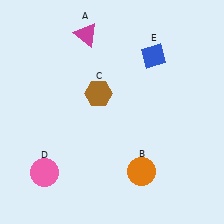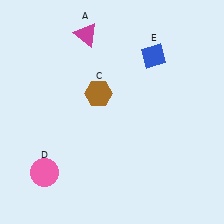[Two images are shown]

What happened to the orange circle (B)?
The orange circle (B) was removed in Image 2. It was in the bottom-right area of Image 1.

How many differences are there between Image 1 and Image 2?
There is 1 difference between the two images.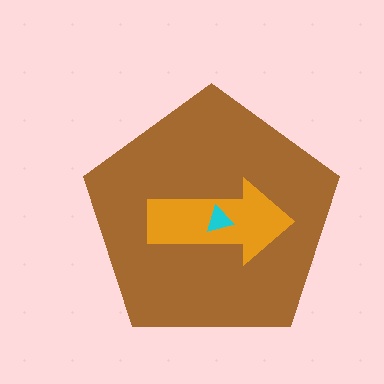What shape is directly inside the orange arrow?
The cyan triangle.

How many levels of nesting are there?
3.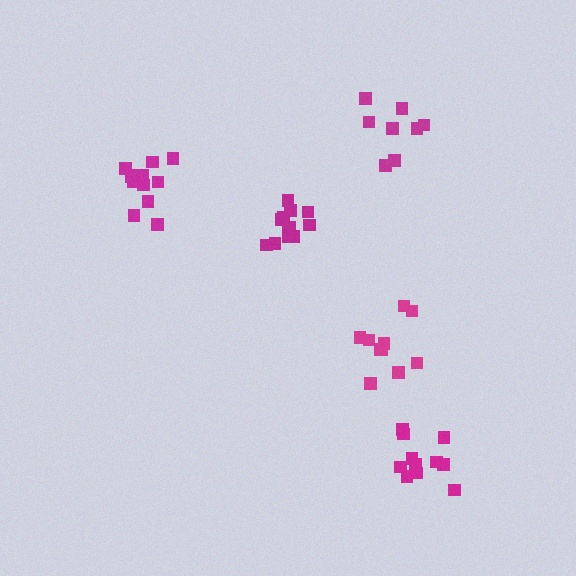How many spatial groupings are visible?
There are 5 spatial groupings.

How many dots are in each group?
Group 1: 12 dots, Group 2: 11 dots, Group 3: 8 dots, Group 4: 12 dots, Group 5: 10 dots (53 total).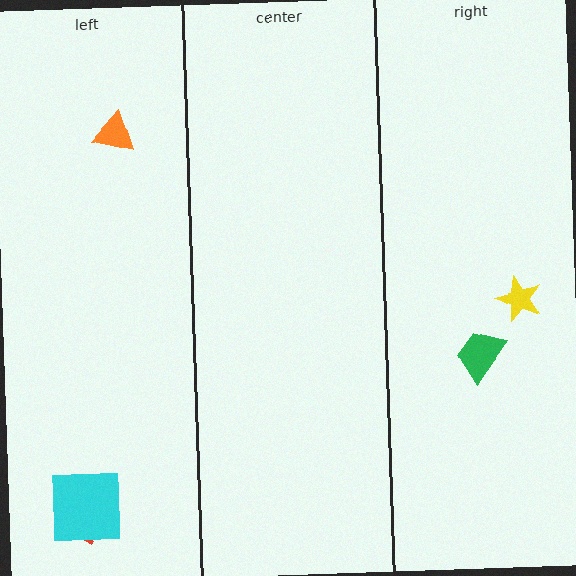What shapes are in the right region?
The yellow star, the green trapezoid.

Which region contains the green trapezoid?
The right region.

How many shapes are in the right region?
2.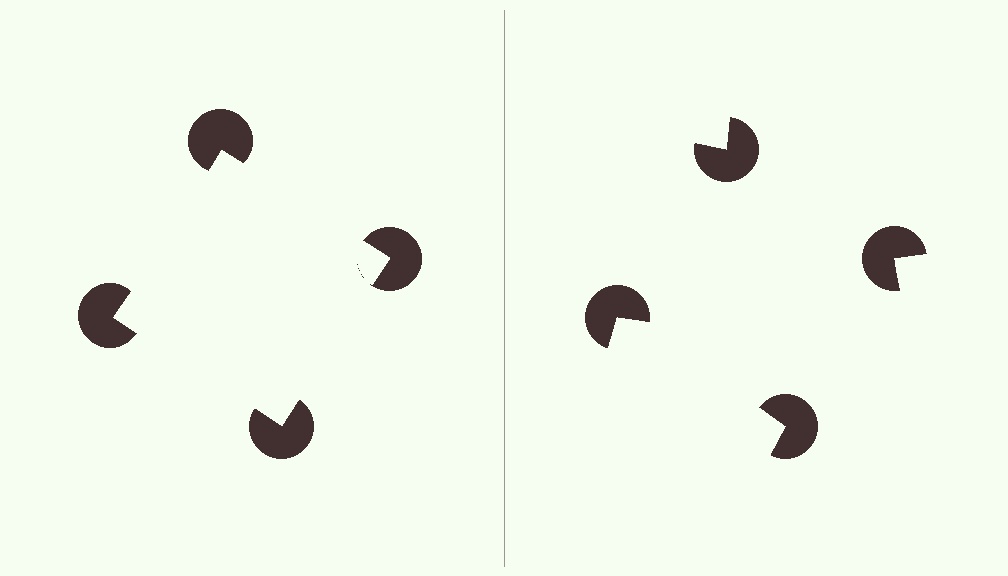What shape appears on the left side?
An illusory square.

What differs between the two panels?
The pac-man discs are positioned identically on both sides; only the wedge orientations differ. On the left they align to a square; on the right they are misaligned.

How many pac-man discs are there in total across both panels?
8 — 4 on each side.